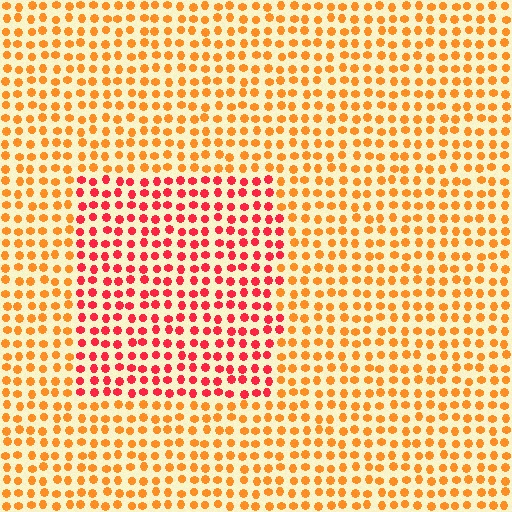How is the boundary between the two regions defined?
The boundary is defined purely by a slight shift in hue (about 38 degrees). Spacing, size, and orientation are identical on both sides.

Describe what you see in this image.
The image is filled with small orange elements in a uniform arrangement. A rectangle-shaped region is visible where the elements are tinted to a slightly different hue, forming a subtle color boundary.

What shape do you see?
I see a rectangle.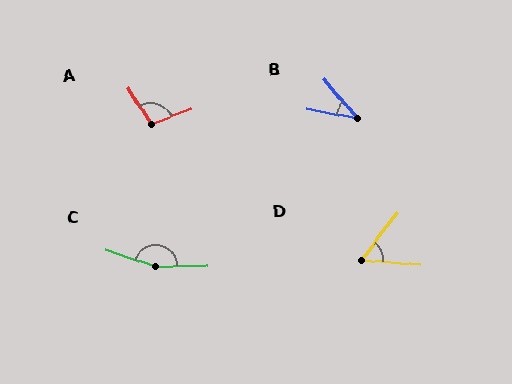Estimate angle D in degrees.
Approximately 57 degrees.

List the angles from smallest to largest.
B (40°), D (57°), A (102°), C (163°).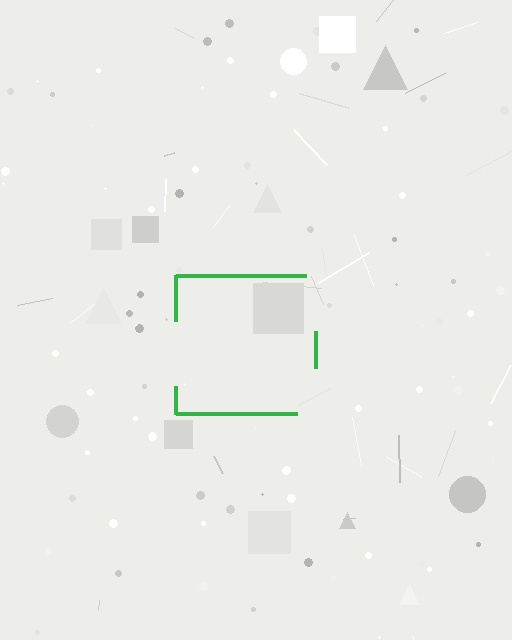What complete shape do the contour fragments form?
The contour fragments form a square.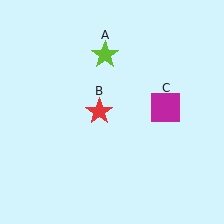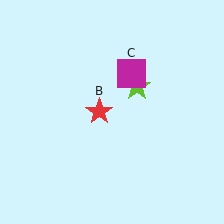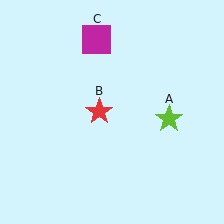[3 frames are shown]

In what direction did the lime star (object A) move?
The lime star (object A) moved down and to the right.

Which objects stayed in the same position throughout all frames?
Red star (object B) remained stationary.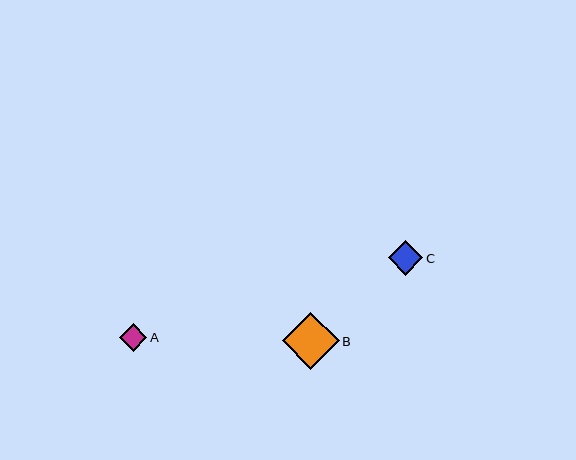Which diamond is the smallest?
Diamond A is the smallest with a size of approximately 28 pixels.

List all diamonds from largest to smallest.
From largest to smallest: B, C, A.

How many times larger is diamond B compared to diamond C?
Diamond B is approximately 1.7 times the size of diamond C.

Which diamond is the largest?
Diamond B is the largest with a size of approximately 57 pixels.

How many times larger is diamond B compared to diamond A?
Diamond B is approximately 2.1 times the size of diamond A.